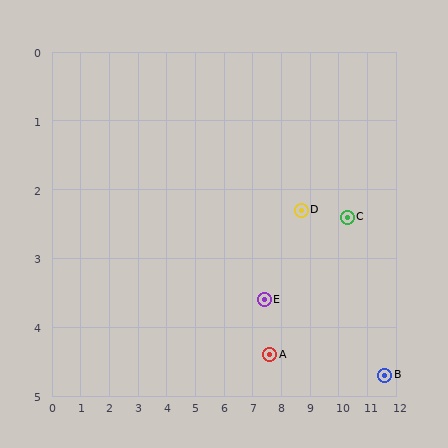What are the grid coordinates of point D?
Point D is at approximately (8.7, 2.3).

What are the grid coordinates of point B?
Point B is at approximately (11.6, 4.7).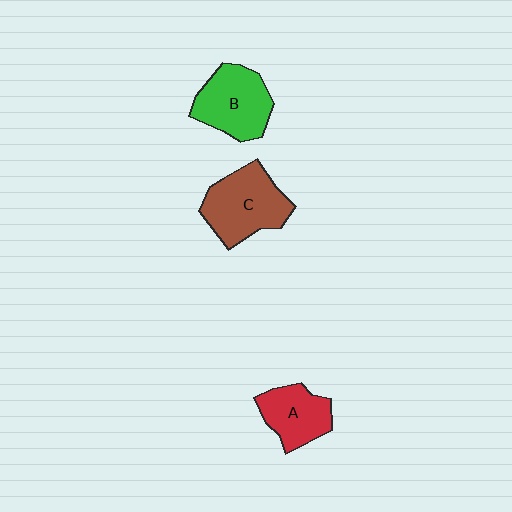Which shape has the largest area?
Shape C (brown).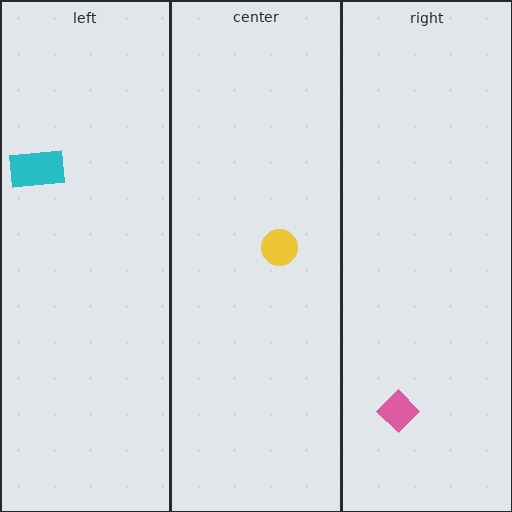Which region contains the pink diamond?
The right region.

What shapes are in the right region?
The pink diamond.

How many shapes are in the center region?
1.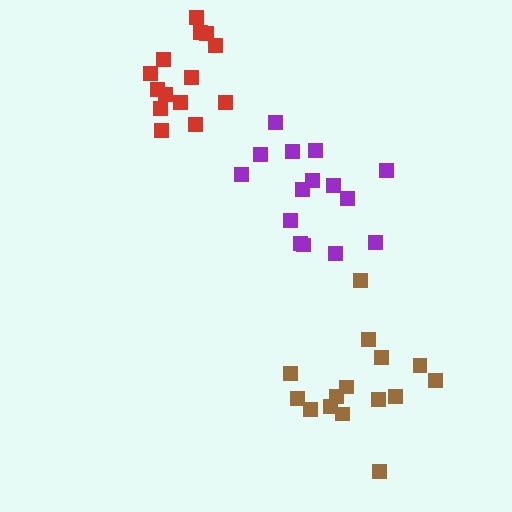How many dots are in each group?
Group 1: 14 dots, Group 2: 15 dots, Group 3: 15 dots (44 total).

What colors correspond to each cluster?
The clusters are colored: red, brown, purple.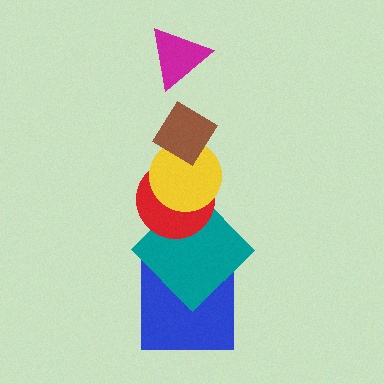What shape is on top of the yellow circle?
The brown diamond is on top of the yellow circle.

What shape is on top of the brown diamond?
The magenta triangle is on top of the brown diamond.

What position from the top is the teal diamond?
The teal diamond is 5th from the top.